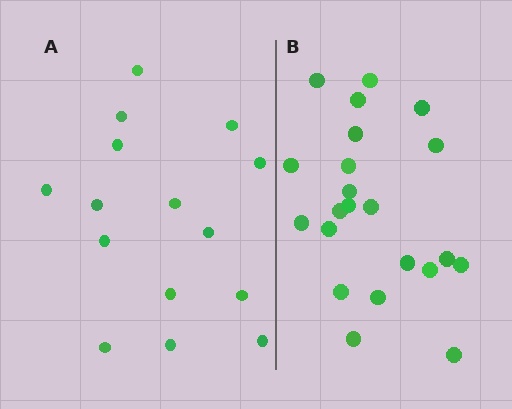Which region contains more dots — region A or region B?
Region B (the right region) has more dots.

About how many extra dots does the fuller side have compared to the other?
Region B has roughly 8 or so more dots than region A.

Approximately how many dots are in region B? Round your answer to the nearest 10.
About 20 dots. (The exact count is 22, which rounds to 20.)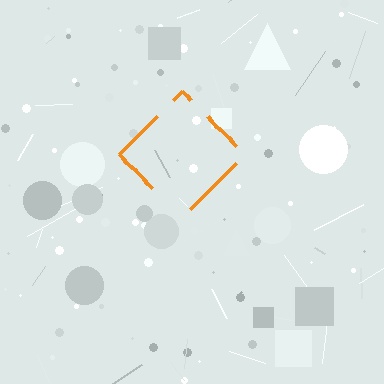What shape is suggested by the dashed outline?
The dashed outline suggests a diamond.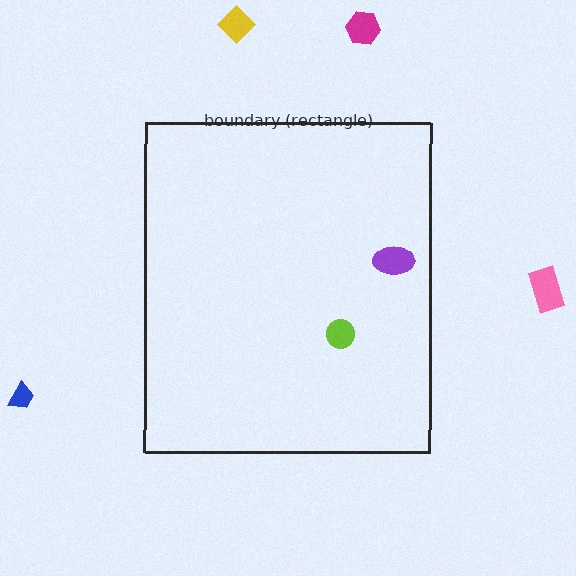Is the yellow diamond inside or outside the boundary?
Outside.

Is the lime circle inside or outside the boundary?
Inside.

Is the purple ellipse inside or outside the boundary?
Inside.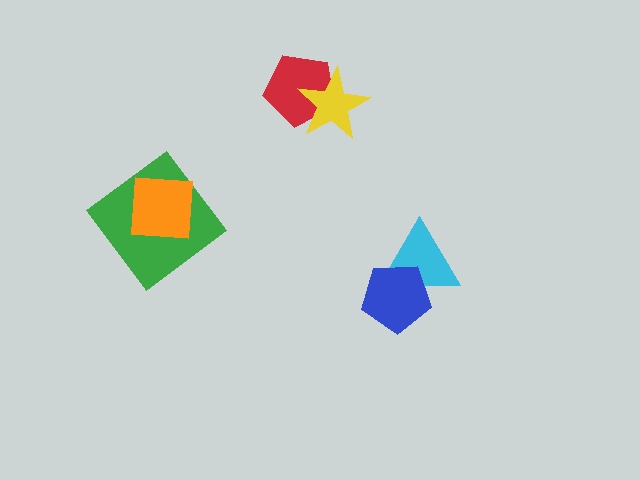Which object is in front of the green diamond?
The orange square is in front of the green diamond.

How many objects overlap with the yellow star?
1 object overlaps with the yellow star.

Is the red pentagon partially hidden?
Yes, it is partially covered by another shape.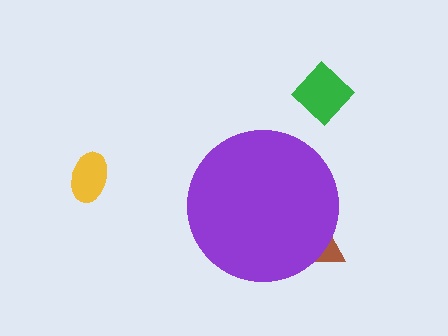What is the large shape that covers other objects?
A purple circle.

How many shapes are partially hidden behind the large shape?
1 shape is partially hidden.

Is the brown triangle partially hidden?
Yes, the brown triangle is partially hidden behind the purple circle.